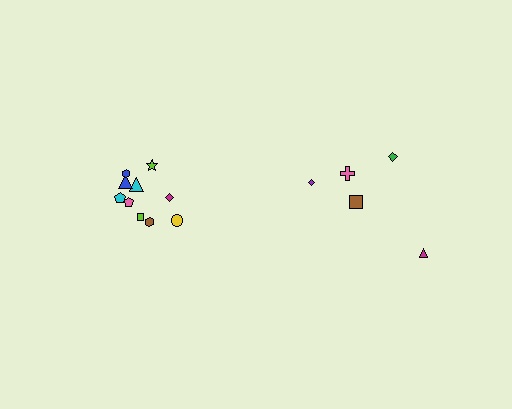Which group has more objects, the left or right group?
The left group.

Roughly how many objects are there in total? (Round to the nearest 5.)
Roughly 15 objects in total.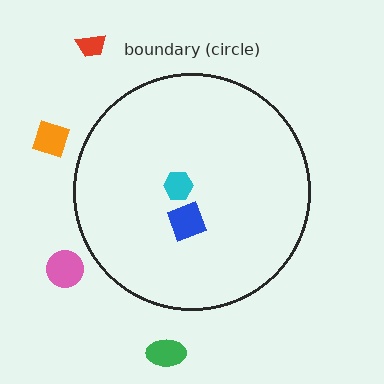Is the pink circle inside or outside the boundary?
Outside.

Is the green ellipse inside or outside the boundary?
Outside.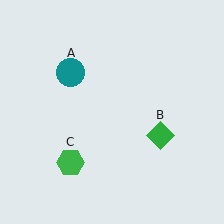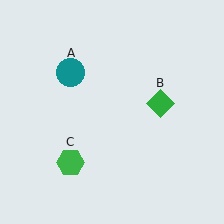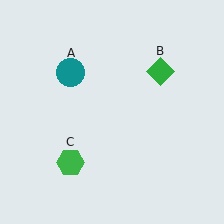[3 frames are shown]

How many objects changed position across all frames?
1 object changed position: green diamond (object B).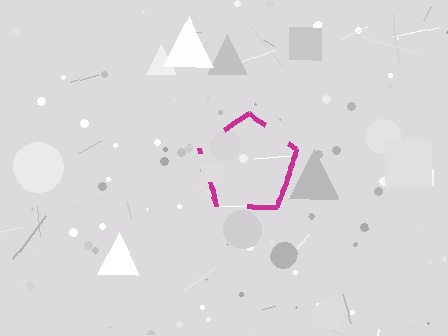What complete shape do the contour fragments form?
The contour fragments form a pentagon.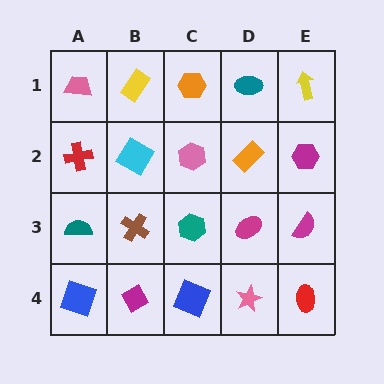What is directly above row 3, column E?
A magenta hexagon.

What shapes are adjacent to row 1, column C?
A pink hexagon (row 2, column C), a yellow rectangle (row 1, column B), a teal ellipse (row 1, column D).